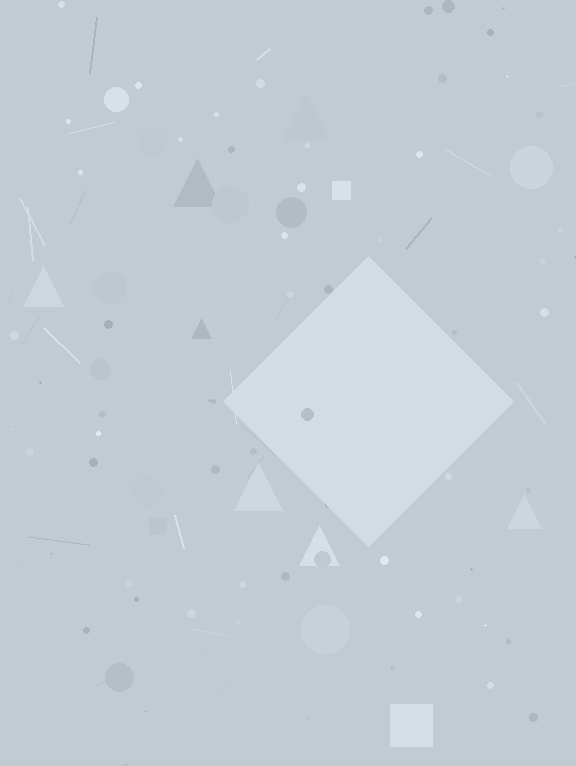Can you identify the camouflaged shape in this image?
The camouflaged shape is a diamond.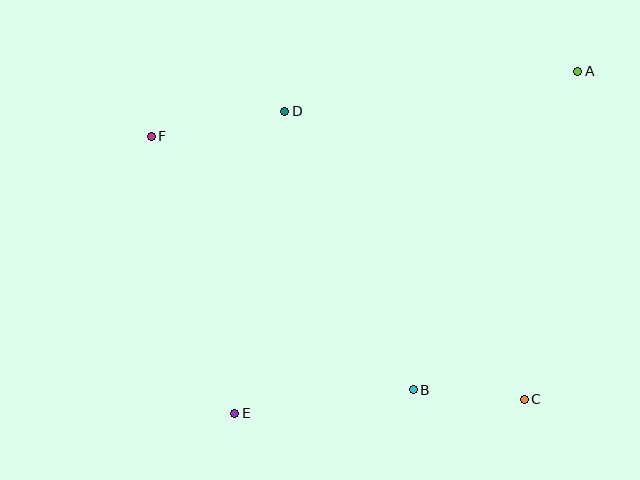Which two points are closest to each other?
Points B and C are closest to each other.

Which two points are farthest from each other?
Points A and E are farthest from each other.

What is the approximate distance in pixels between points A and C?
The distance between A and C is approximately 333 pixels.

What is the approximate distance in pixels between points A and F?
The distance between A and F is approximately 432 pixels.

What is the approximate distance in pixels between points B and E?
The distance between B and E is approximately 180 pixels.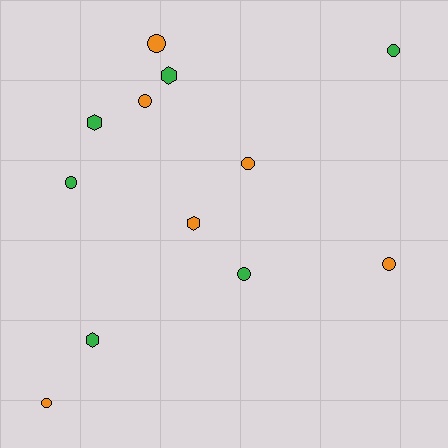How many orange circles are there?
There are 5 orange circles.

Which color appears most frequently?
Green, with 6 objects.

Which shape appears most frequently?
Circle, with 8 objects.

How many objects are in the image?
There are 12 objects.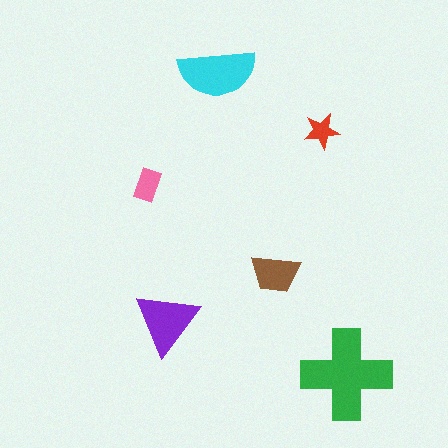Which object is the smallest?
The red star.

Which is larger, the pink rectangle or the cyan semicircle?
The cyan semicircle.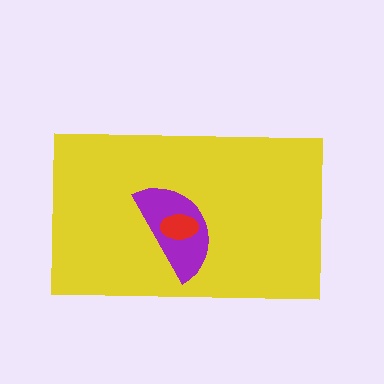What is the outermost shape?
The yellow rectangle.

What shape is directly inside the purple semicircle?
The red ellipse.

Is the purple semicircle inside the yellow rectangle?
Yes.